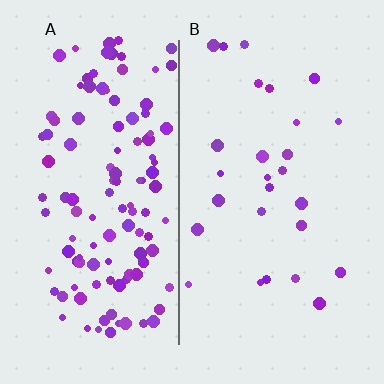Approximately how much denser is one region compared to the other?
Approximately 4.4× — region A over region B.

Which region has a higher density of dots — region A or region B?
A (the left).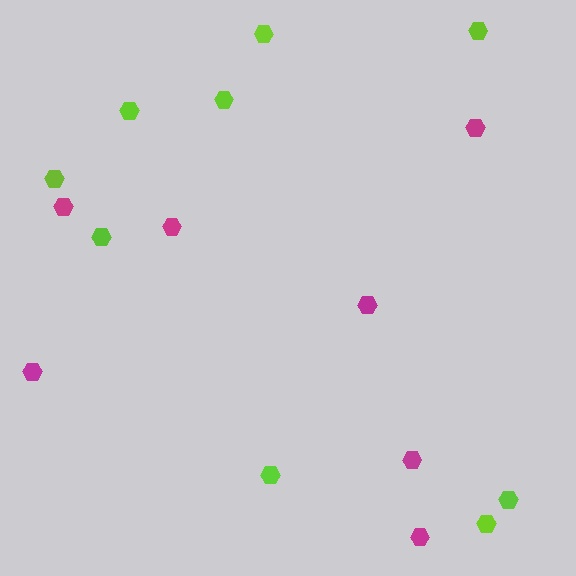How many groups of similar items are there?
There are 2 groups: one group of magenta hexagons (7) and one group of lime hexagons (9).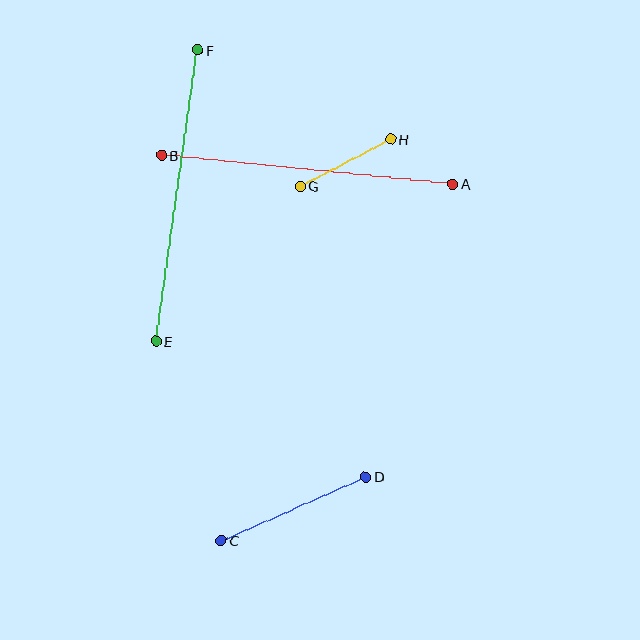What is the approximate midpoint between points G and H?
The midpoint is at approximately (345, 162) pixels.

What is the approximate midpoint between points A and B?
The midpoint is at approximately (307, 170) pixels.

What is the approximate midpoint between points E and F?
The midpoint is at approximately (177, 196) pixels.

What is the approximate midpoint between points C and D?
The midpoint is at approximately (293, 509) pixels.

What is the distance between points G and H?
The distance is approximately 102 pixels.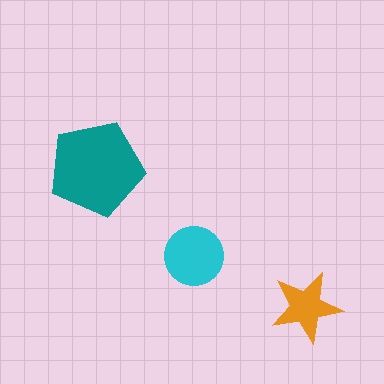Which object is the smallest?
The orange star.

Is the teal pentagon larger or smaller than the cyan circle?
Larger.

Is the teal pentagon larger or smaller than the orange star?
Larger.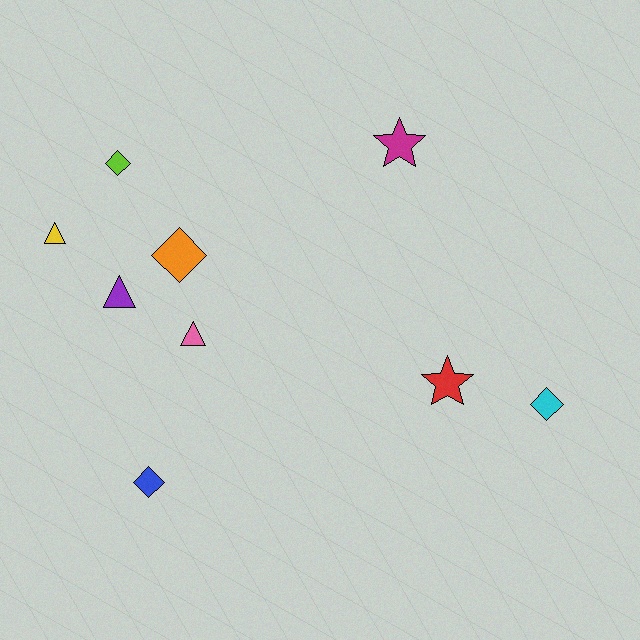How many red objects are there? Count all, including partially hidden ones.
There is 1 red object.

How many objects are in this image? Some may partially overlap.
There are 9 objects.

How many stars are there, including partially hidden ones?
There are 2 stars.